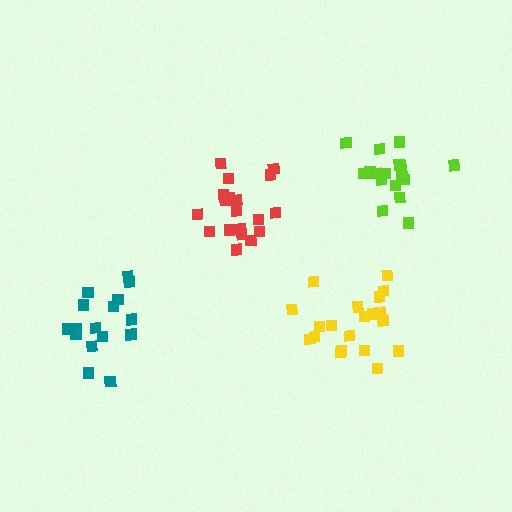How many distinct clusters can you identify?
There are 4 distinct clusters.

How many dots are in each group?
Group 1: 21 dots, Group 2: 16 dots, Group 3: 17 dots, Group 4: 19 dots (73 total).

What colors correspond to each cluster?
The clusters are colored: yellow, teal, lime, red.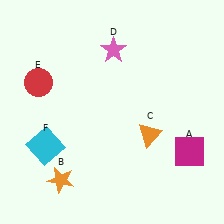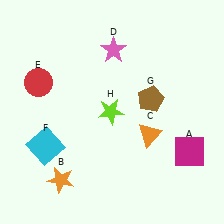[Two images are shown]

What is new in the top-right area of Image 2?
A brown pentagon (G) was added in the top-right area of Image 2.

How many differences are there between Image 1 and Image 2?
There are 2 differences between the two images.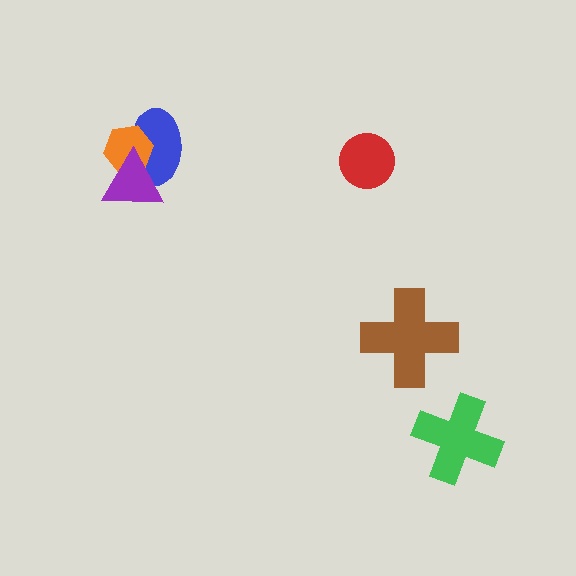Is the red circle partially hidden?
No, no other shape covers it.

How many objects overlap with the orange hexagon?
2 objects overlap with the orange hexagon.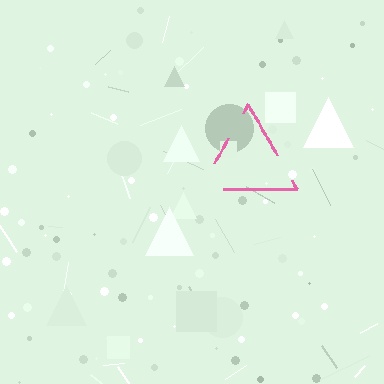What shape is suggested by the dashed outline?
The dashed outline suggests a triangle.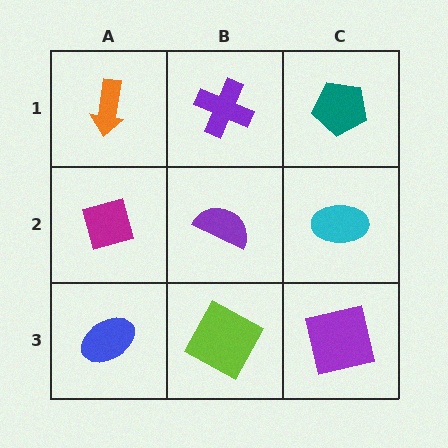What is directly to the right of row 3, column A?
A lime square.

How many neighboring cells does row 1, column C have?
2.